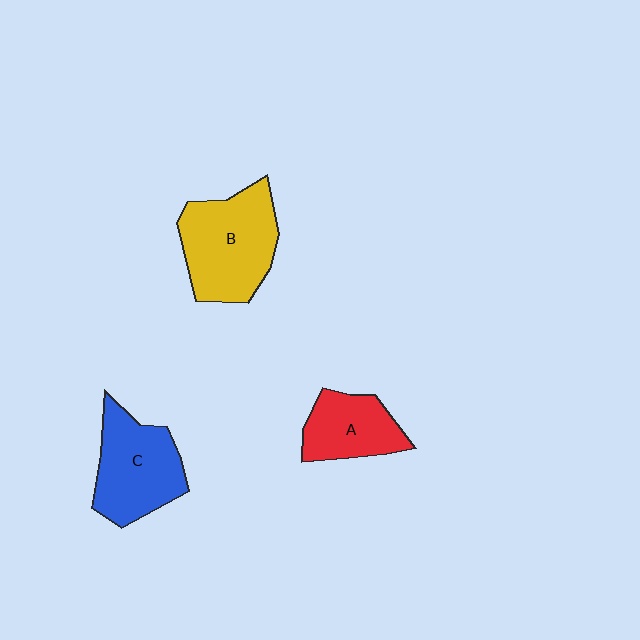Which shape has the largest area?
Shape B (yellow).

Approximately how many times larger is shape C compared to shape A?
Approximately 1.4 times.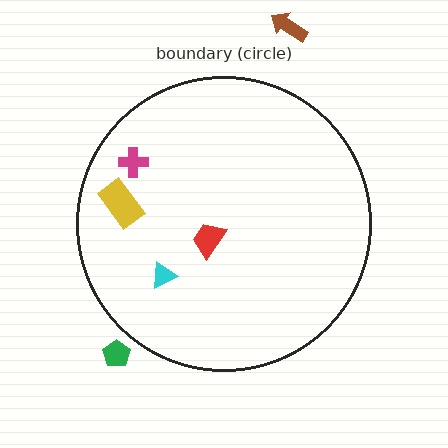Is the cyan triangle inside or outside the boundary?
Inside.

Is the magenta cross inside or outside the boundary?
Inside.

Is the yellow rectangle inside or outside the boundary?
Inside.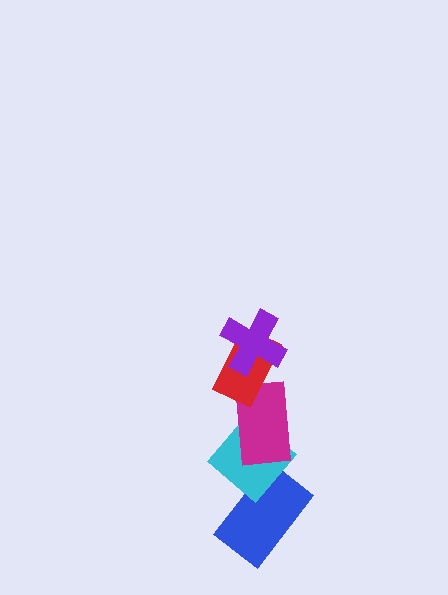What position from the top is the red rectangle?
The red rectangle is 2nd from the top.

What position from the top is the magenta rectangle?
The magenta rectangle is 3rd from the top.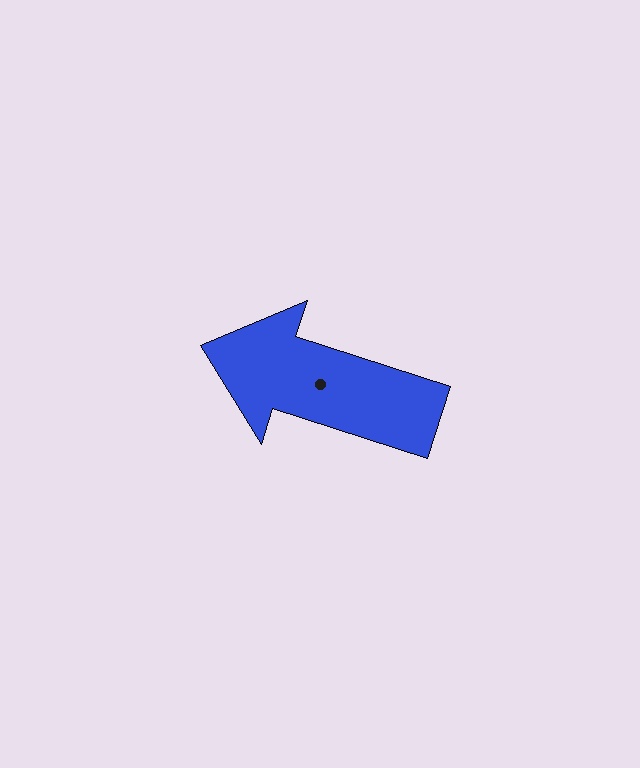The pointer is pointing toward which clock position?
Roughly 10 o'clock.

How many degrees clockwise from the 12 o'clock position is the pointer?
Approximately 288 degrees.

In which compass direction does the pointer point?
West.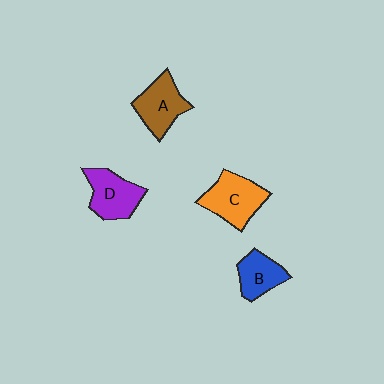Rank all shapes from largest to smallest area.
From largest to smallest: C (orange), D (purple), A (brown), B (blue).